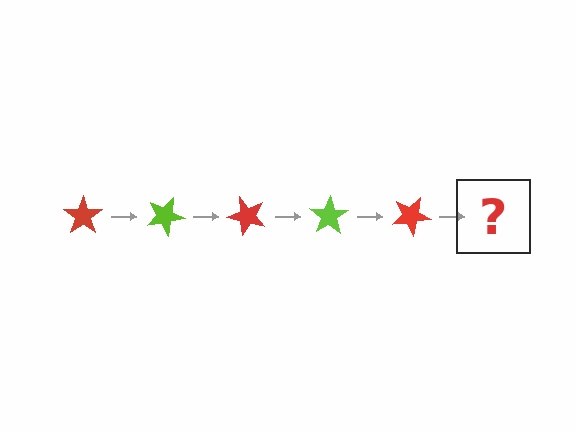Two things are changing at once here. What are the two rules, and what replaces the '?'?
The two rules are that it rotates 25 degrees each step and the color cycles through red and lime. The '?' should be a lime star, rotated 125 degrees from the start.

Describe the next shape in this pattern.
It should be a lime star, rotated 125 degrees from the start.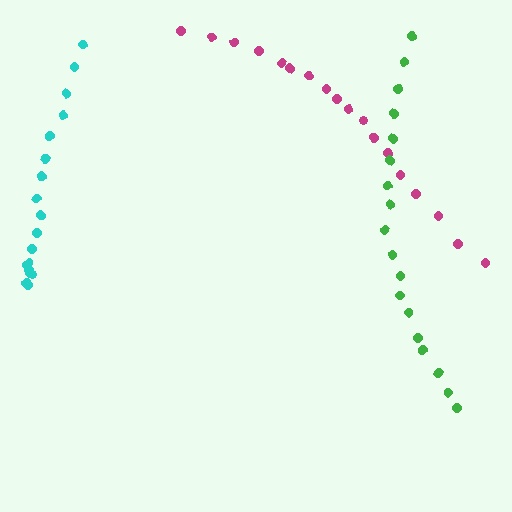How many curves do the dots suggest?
There are 3 distinct paths.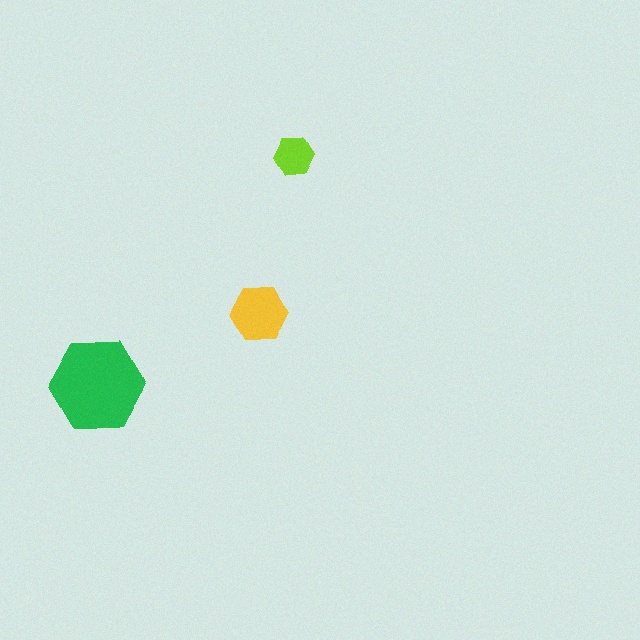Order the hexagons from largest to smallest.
the green one, the yellow one, the lime one.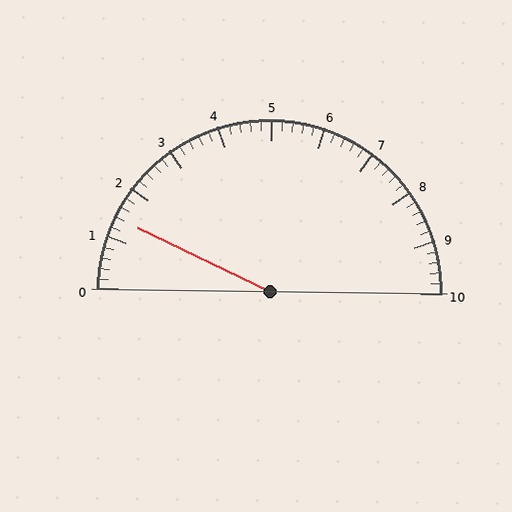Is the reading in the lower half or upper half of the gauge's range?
The reading is in the lower half of the range (0 to 10).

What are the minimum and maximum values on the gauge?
The gauge ranges from 0 to 10.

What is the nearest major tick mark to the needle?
The nearest major tick mark is 1.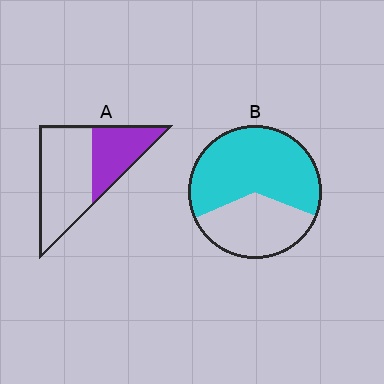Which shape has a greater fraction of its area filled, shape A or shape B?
Shape B.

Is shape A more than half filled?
No.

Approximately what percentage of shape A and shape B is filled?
A is approximately 35% and B is approximately 65%.